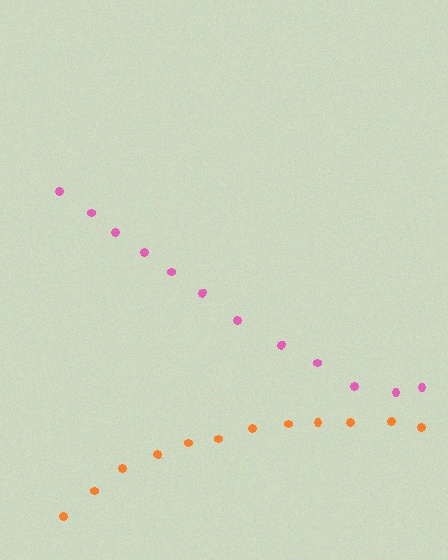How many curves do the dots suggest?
There are 2 distinct paths.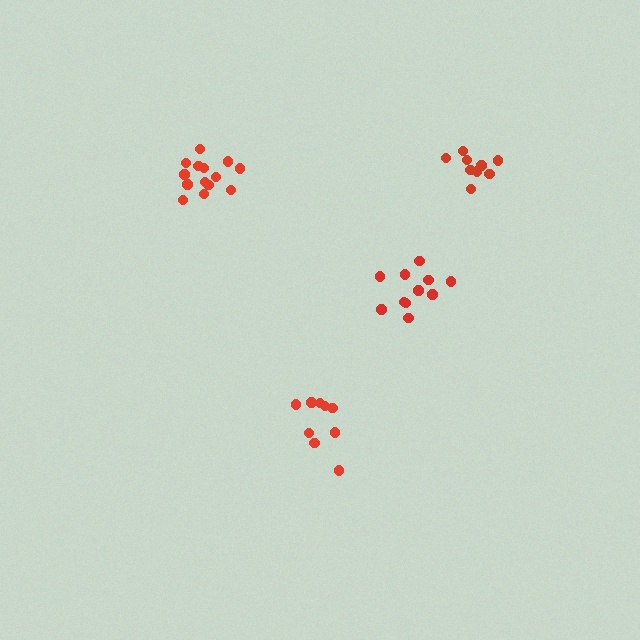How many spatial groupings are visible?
There are 4 spatial groupings.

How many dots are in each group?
Group 1: 11 dots, Group 2: 14 dots, Group 3: 9 dots, Group 4: 9 dots (43 total).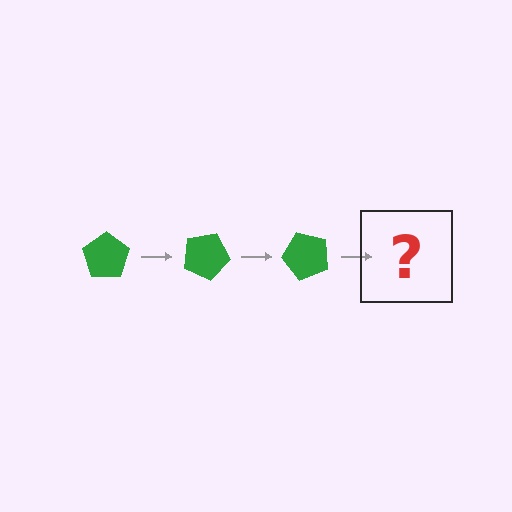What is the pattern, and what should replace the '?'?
The pattern is that the pentagon rotates 25 degrees each step. The '?' should be a green pentagon rotated 75 degrees.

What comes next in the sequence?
The next element should be a green pentagon rotated 75 degrees.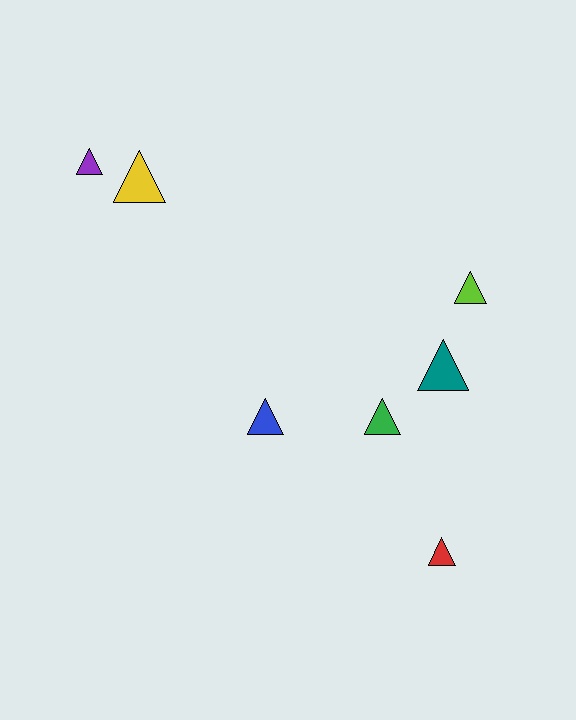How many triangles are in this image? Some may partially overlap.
There are 7 triangles.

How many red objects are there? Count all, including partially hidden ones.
There is 1 red object.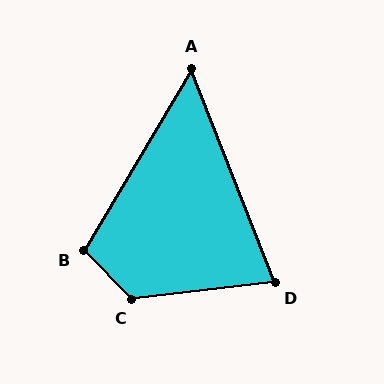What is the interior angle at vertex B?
Approximately 105 degrees (obtuse).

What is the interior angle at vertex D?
Approximately 75 degrees (acute).